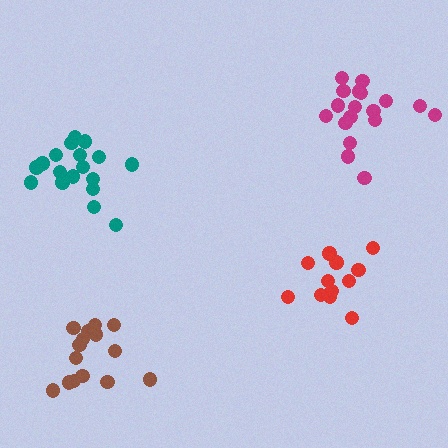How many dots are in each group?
Group 1: 19 dots, Group 2: 16 dots, Group 3: 18 dots, Group 4: 13 dots (66 total).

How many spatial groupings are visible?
There are 4 spatial groupings.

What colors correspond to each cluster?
The clusters are colored: teal, brown, magenta, red.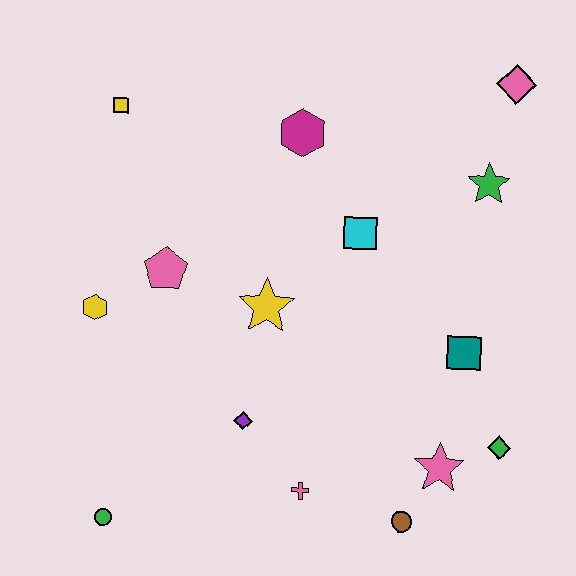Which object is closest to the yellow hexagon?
The pink pentagon is closest to the yellow hexagon.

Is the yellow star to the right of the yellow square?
Yes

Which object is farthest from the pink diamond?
The green circle is farthest from the pink diamond.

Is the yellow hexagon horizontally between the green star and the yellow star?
No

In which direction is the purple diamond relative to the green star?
The purple diamond is below the green star.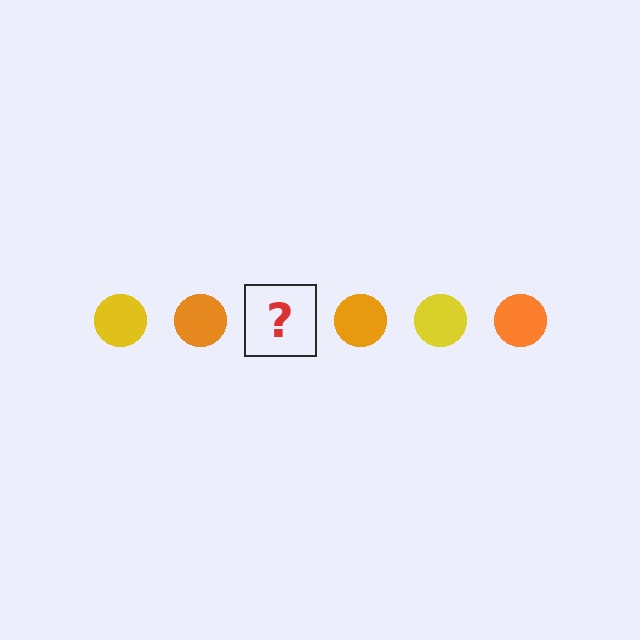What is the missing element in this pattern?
The missing element is a yellow circle.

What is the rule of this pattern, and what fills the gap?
The rule is that the pattern cycles through yellow, orange circles. The gap should be filled with a yellow circle.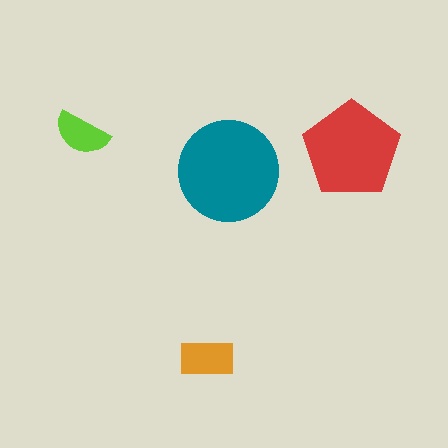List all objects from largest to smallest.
The teal circle, the red pentagon, the orange rectangle, the lime semicircle.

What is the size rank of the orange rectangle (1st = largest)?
3rd.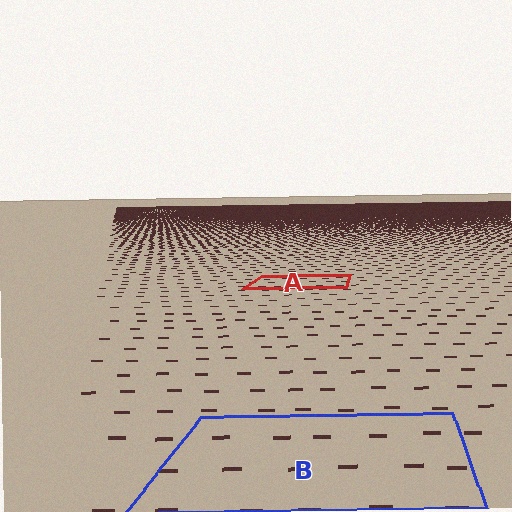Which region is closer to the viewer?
Region B is closer. The texture elements there are larger and more spread out.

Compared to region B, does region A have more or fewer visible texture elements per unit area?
Region A has more texture elements per unit area — they are packed more densely because it is farther away.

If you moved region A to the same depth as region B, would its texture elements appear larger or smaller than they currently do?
They would appear larger. At a closer depth, the same texture elements are projected at a bigger on-screen size.